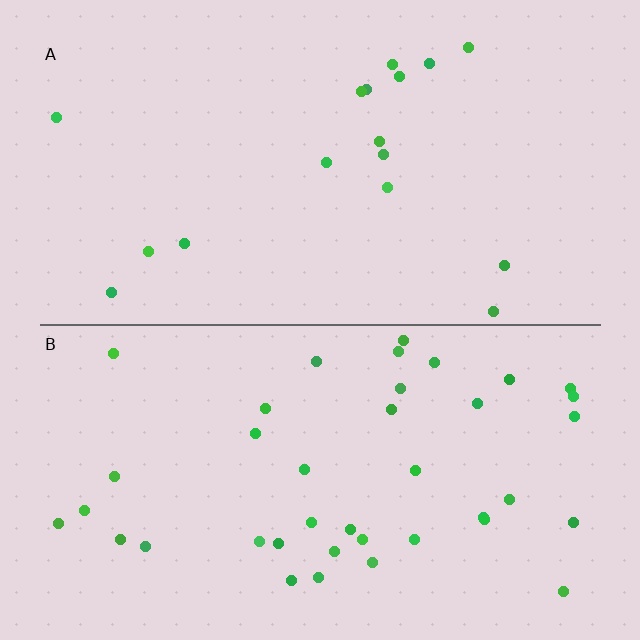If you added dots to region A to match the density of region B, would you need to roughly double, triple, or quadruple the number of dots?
Approximately double.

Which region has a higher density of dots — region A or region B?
B (the bottom).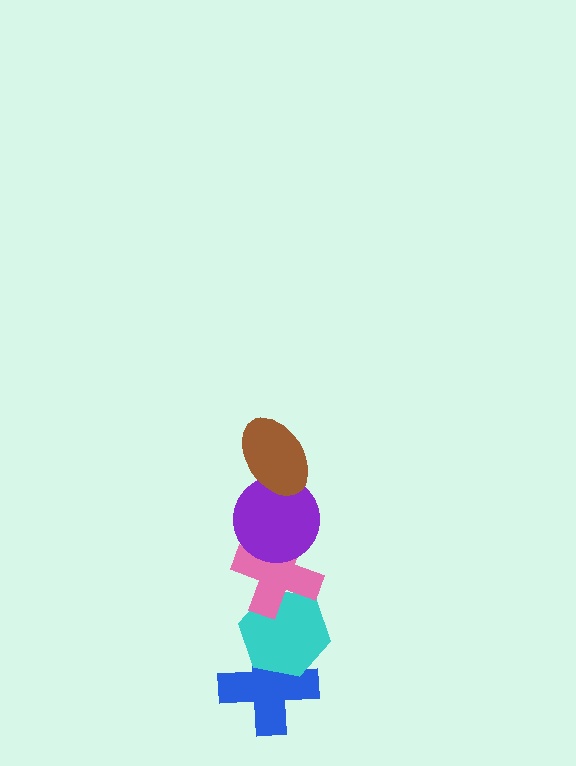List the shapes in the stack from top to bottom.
From top to bottom: the brown ellipse, the purple circle, the pink cross, the cyan hexagon, the blue cross.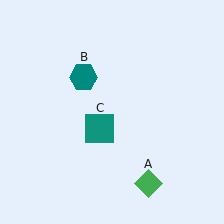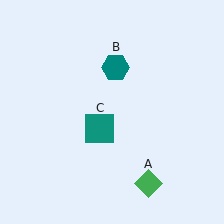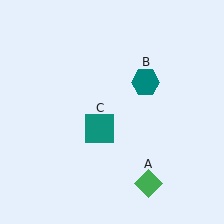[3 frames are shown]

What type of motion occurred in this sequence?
The teal hexagon (object B) rotated clockwise around the center of the scene.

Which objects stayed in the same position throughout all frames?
Green diamond (object A) and teal square (object C) remained stationary.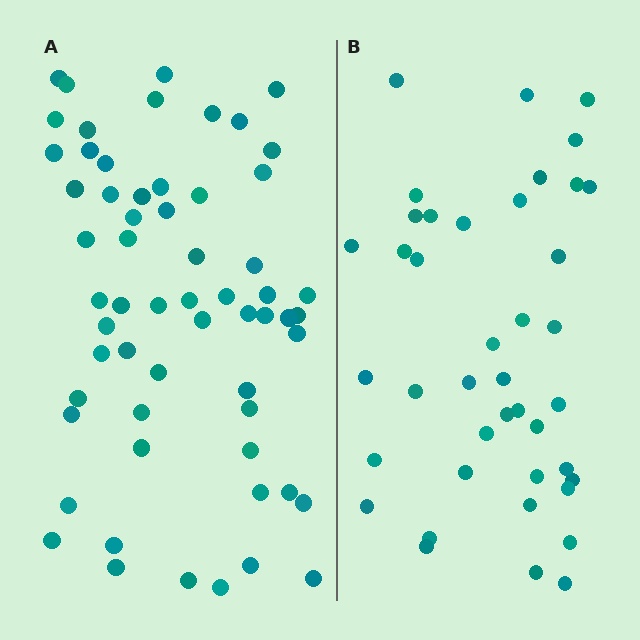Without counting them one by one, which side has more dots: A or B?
Region A (the left region) has more dots.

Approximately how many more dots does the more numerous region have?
Region A has approximately 20 more dots than region B.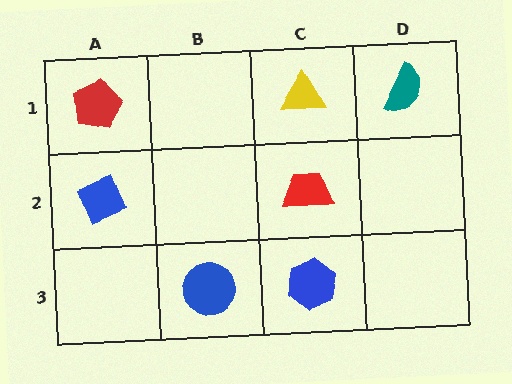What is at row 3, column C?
A blue hexagon.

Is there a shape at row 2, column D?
No, that cell is empty.